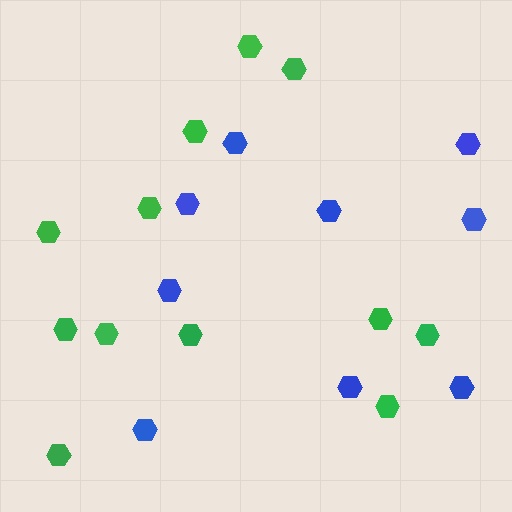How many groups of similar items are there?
There are 2 groups: one group of green hexagons (12) and one group of blue hexagons (9).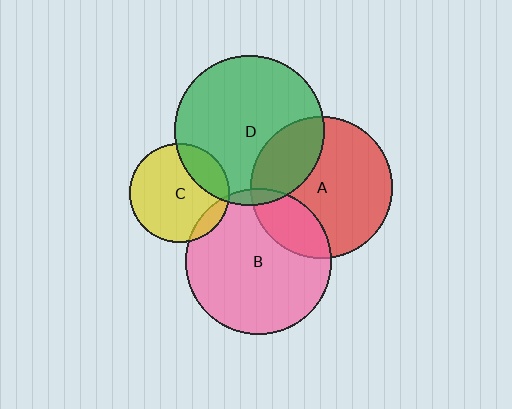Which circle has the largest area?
Circle D (green).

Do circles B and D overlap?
Yes.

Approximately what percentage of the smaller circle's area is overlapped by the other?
Approximately 5%.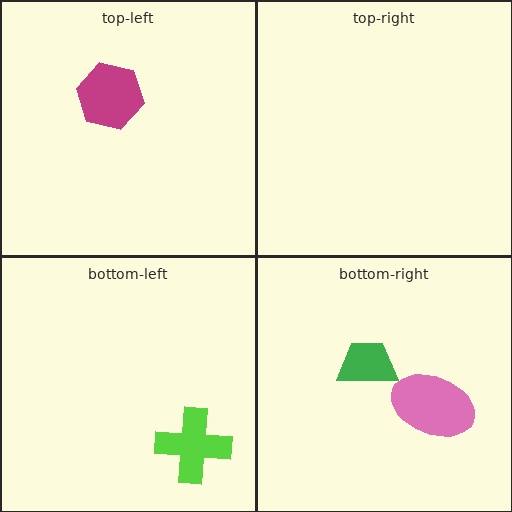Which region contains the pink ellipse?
The bottom-right region.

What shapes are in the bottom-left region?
The lime cross.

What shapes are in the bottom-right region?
The pink ellipse, the green trapezoid.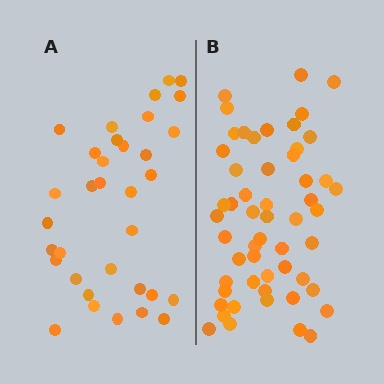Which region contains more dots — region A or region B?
Region B (the right region) has more dots.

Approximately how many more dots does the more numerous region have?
Region B has approximately 20 more dots than region A.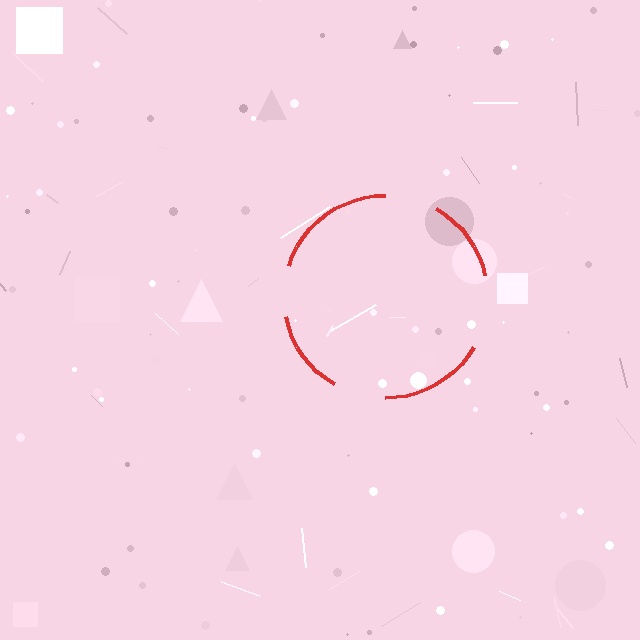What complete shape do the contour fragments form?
The contour fragments form a circle.